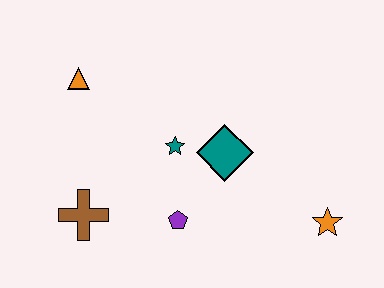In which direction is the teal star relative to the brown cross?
The teal star is to the right of the brown cross.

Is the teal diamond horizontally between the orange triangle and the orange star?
Yes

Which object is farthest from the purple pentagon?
The orange triangle is farthest from the purple pentagon.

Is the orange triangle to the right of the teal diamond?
No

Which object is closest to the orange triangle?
The teal star is closest to the orange triangle.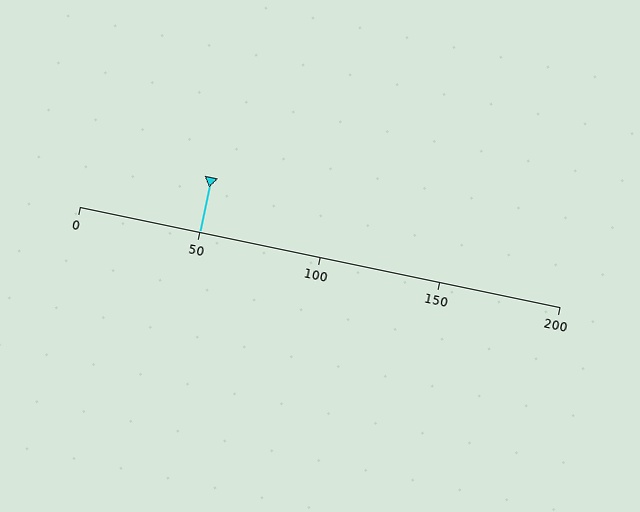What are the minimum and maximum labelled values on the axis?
The axis runs from 0 to 200.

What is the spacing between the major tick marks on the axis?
The major ticks are spaced 50 apart.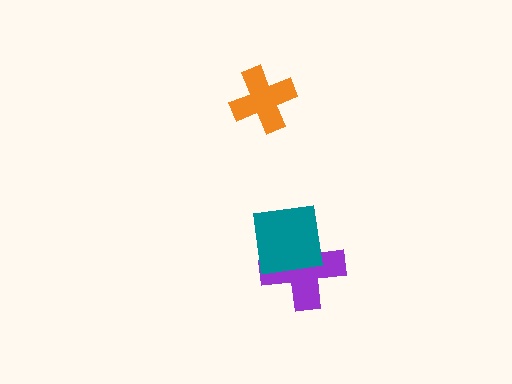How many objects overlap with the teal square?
1 object overlaps with the teal square.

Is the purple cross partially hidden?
Yes, it is partially covered by another shape.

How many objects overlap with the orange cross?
0 objects overlap with the orange cross.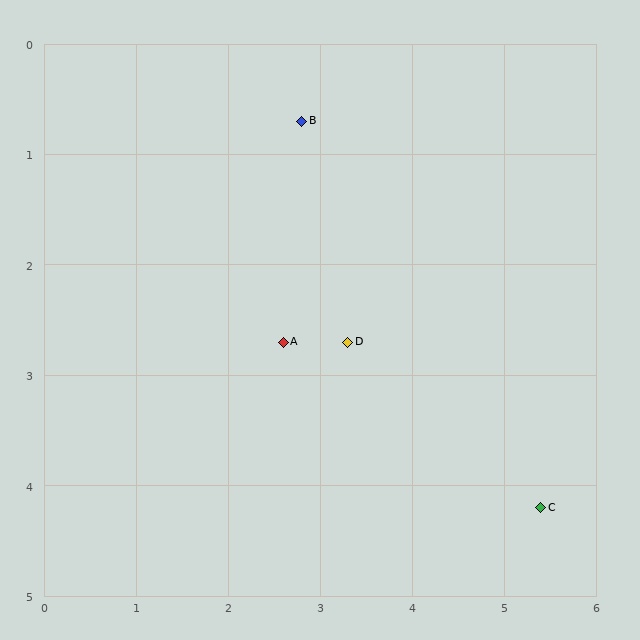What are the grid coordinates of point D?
Point D is at approximately (3.3, 2.7).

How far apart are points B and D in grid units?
Points B and D are about 2.1 grid units apart.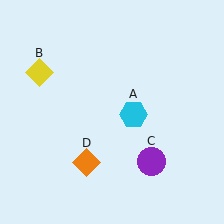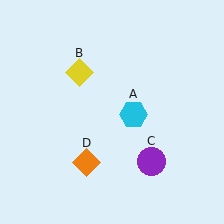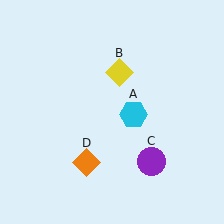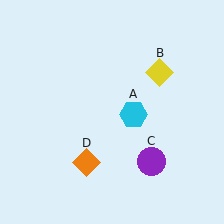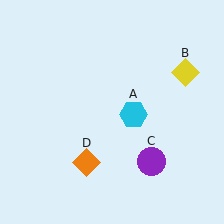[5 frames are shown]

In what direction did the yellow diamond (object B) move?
The yellow diamond (object B) moved right.